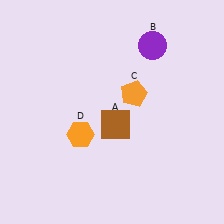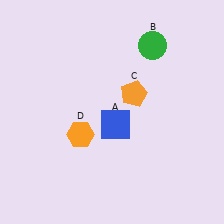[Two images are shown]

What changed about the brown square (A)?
In Image 1, A is brown. In Image 2, it changed to blue.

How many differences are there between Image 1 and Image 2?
There are 2 differences between the two images.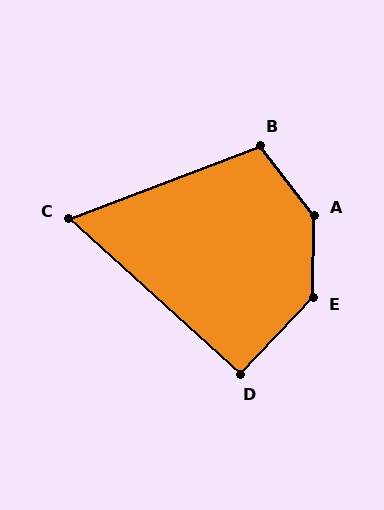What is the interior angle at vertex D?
Approximately 91 degrees (approximately right).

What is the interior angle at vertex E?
Approximately 137 degrees (obtuse).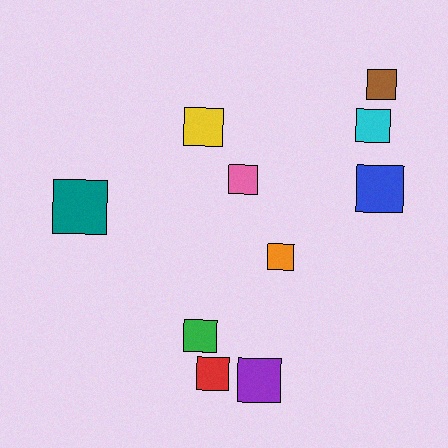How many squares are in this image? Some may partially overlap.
There are 10 squares.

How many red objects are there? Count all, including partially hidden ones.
There is 1 red object.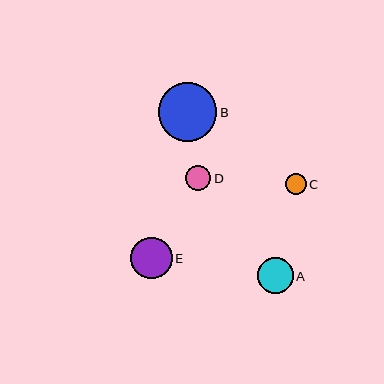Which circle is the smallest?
Circle C is the smallest with a size of approximately 21 pixels.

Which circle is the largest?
Circle B is the largest with a size of approximately 59 pixels.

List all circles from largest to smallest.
From largest to smallest: B, E, A, D, C.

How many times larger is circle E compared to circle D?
Circle E is approximately 1.6 times the size of circle D.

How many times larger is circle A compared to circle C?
Circle A is approximately 1.7 times the size of circle C.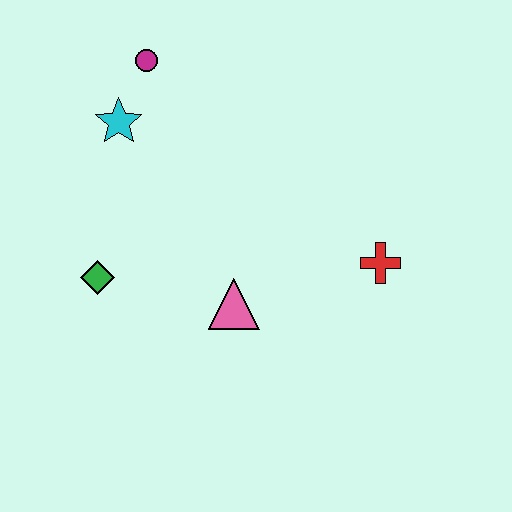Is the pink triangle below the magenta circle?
Yes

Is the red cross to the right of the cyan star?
Yes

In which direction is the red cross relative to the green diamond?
The red cross is to the right of the green diamond.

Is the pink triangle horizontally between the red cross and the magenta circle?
Yes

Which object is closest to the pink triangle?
The green diamond is closest to the pink triangle.